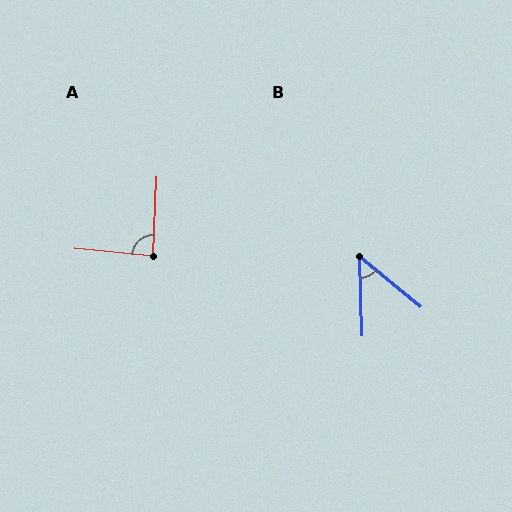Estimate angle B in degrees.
Approximately 49 degrees.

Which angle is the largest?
A, at approximately 88 degrees.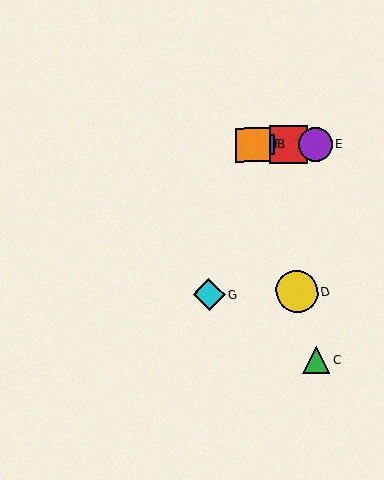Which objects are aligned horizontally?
Objects A, B, E, F are aligned horizontally.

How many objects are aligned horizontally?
4 objects (A, B, E, F) are aligned horizontally.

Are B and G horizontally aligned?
No, B is at y≈145 and G is at y≈294.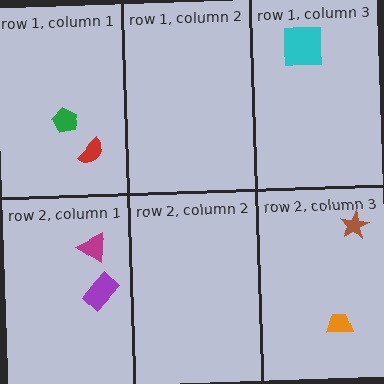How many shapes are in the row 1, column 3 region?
1.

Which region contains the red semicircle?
The row 1, column 1 region.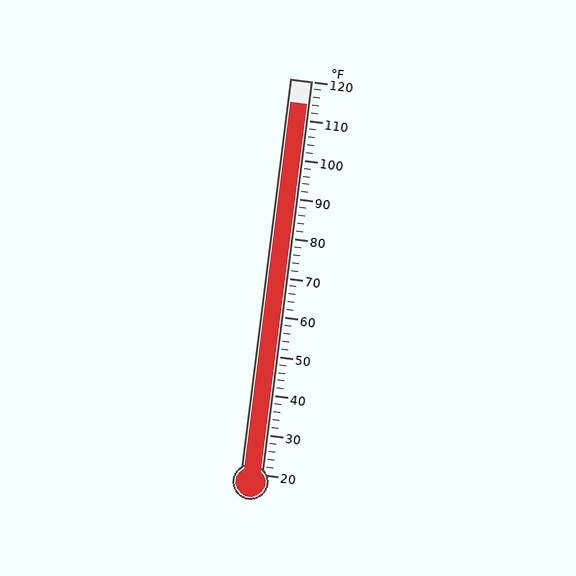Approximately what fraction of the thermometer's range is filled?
The thermometer is filled to approximately 95% of its range.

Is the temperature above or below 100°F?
The temperature is above 100°F.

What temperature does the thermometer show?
The thermometer shows approximately 114°F.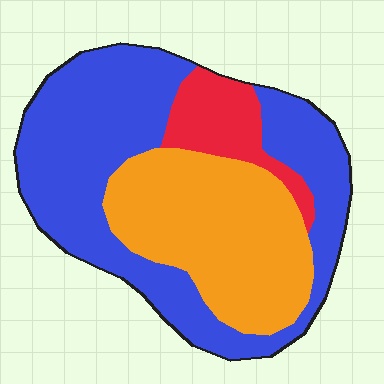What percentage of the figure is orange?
Orange takes up between a third and a half of the figure.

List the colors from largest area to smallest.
From largest to smallest: blue, orange, red.